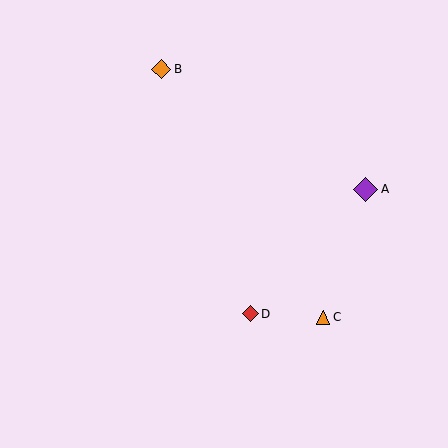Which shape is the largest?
The purple diamond (labeled A) is the largest.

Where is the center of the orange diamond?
The center of the orange diamond is at (161, 69).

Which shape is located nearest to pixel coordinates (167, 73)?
The orange diamond (labeled B) at (161, 69) is nearest to that location.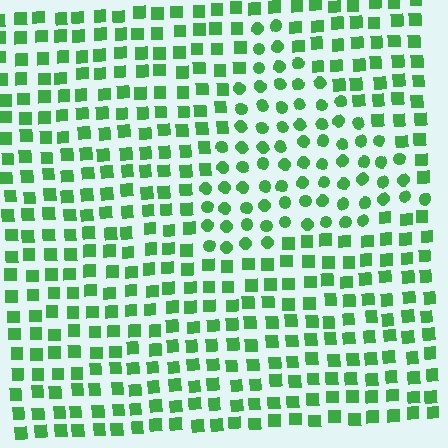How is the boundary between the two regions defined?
The boundary is defined by a change in element shape: circles inside vs. squares outside. All elements share the same color and spacing.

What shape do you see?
I see a triangle.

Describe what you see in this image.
The image is filled with small green elements arranged in a uniform grid. A triangle-shaped region contains circles, while the surrounding area contains squares. The boundary is defined purely by the change in element shape.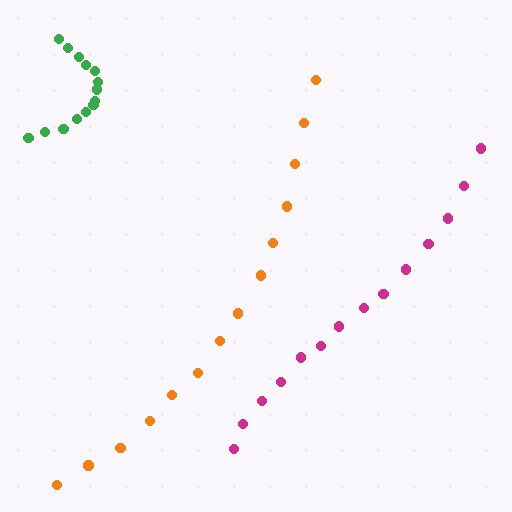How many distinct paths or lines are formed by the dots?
There are 3 distinct paths.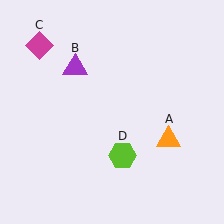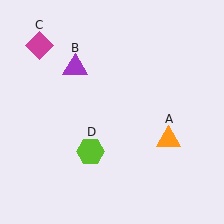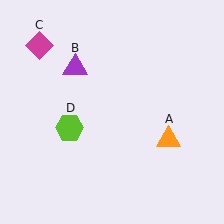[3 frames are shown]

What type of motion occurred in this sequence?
The lime hexagon (object D) rotated clockwise around the center of the scene.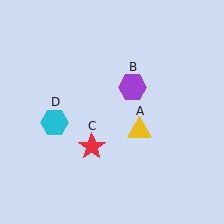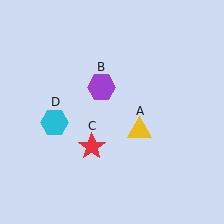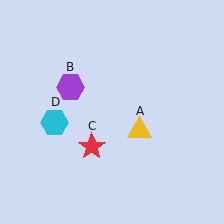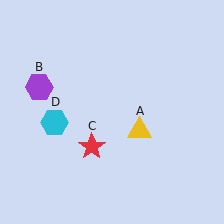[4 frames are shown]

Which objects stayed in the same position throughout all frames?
Yellow triangle (object A) and red star (object C) and cyan hexagon (object D) remained stationary.